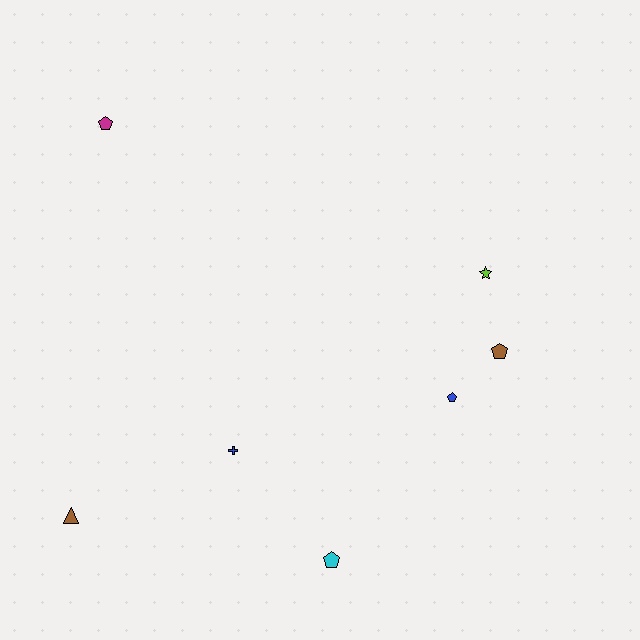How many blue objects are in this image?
There are 2 blue objects.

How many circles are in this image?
There are no circles.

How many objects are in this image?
There are 7 objects.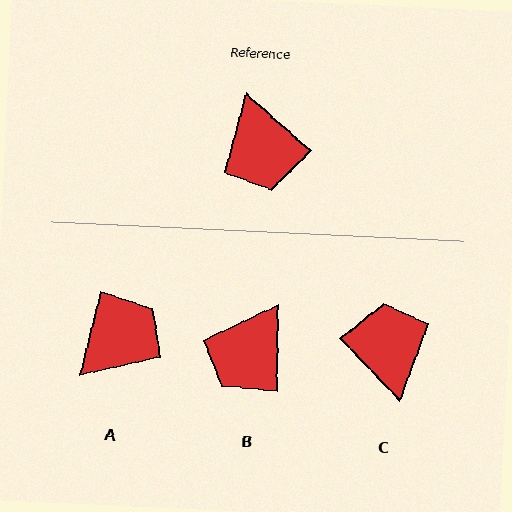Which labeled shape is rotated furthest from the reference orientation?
C, about 175 degrees away.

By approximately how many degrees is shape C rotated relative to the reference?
Approximately 175 degrees counter-clockwise.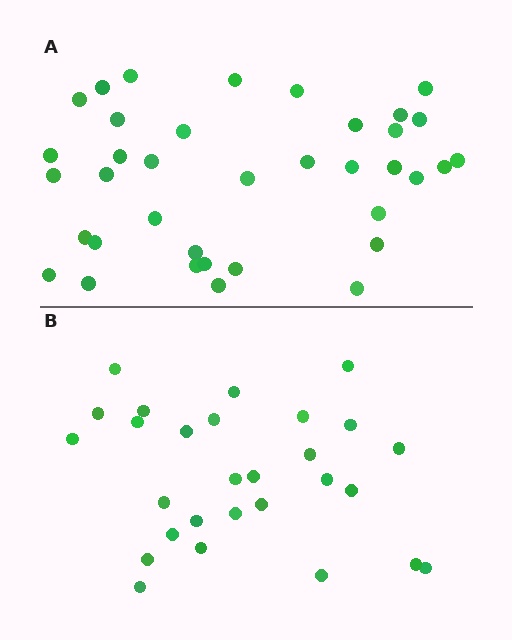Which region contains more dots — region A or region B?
Region A (the top region) has more dots.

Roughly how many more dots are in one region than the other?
Region A has roughly 8 or so more dots than region B.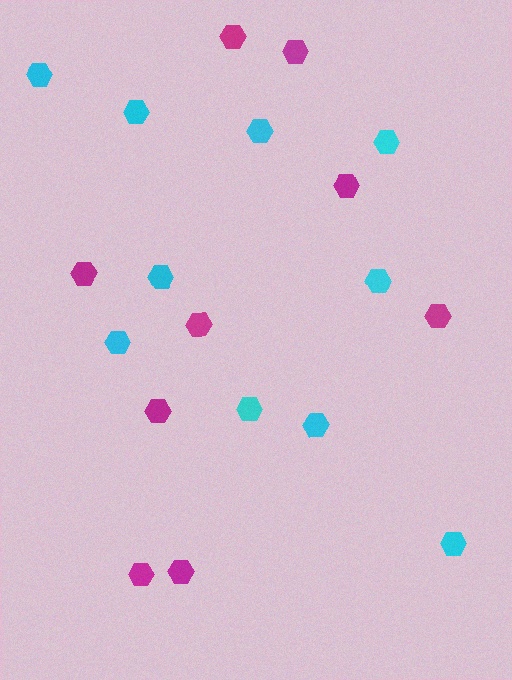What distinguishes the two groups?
There are 2 groups: one group of cyan hexagons (10) and one group of magenta hexagons (9).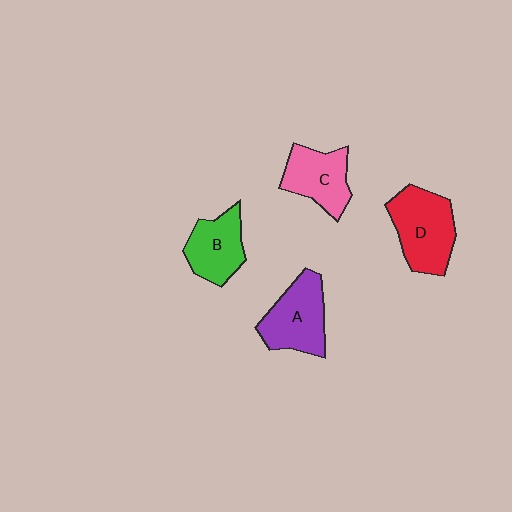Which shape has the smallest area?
Shape B (green).